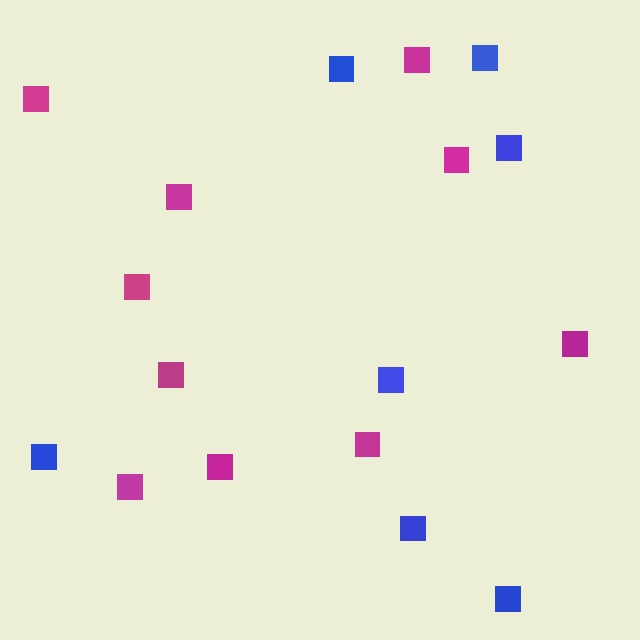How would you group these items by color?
There are 2 groups: one group of blue squares (7) and one group of magenta squares (10).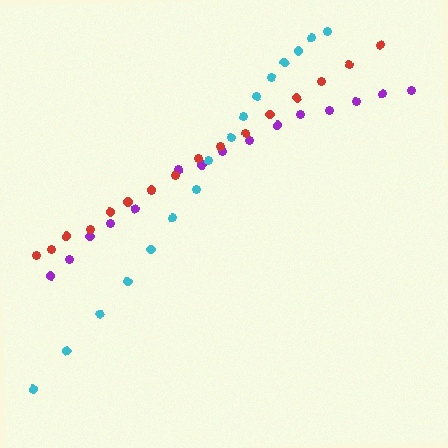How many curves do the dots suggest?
There are 3 distinct paths.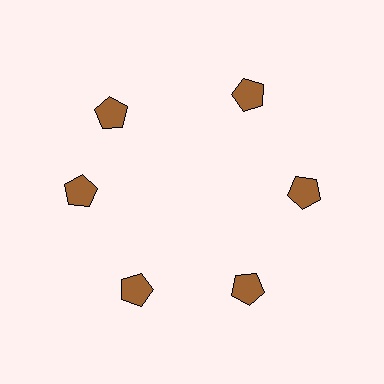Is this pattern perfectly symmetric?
No. The 6 brown pentagons are arranged in a ring, but one element near the 11 o'clock position is rotated out of alignment along the ring, breaking the 6-fold rotational symmetry.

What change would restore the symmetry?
The symmetry would be restored by rotating it back into even spacing with its neighbors so that all 6 pentagons sit at equal angles and equal distance from the center.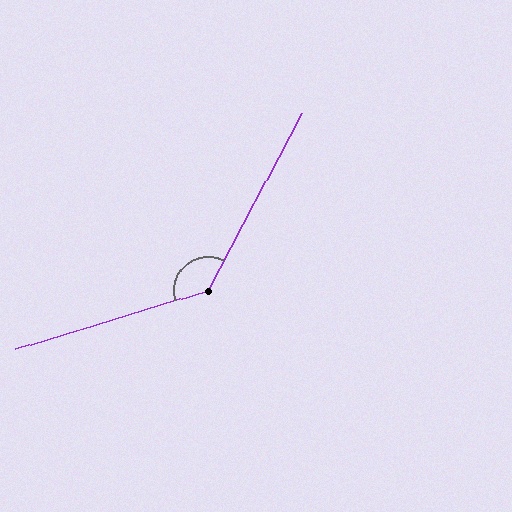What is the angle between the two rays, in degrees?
Approximately 135 degrees.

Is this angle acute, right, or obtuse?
It is obtuse.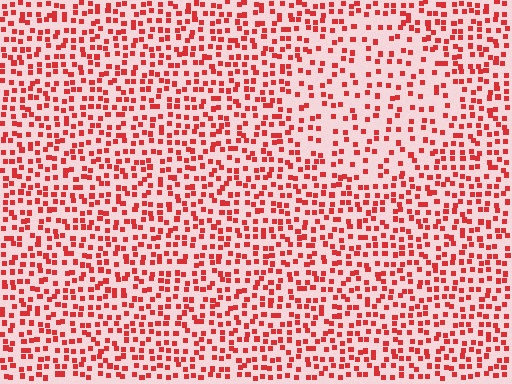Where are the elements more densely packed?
The elements are more densely packed outside the circle boundary.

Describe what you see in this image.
The image contains small red elements arranged at two different densities. A circle-shaped region is visible where the elements are less densely packed than the surrounding area.